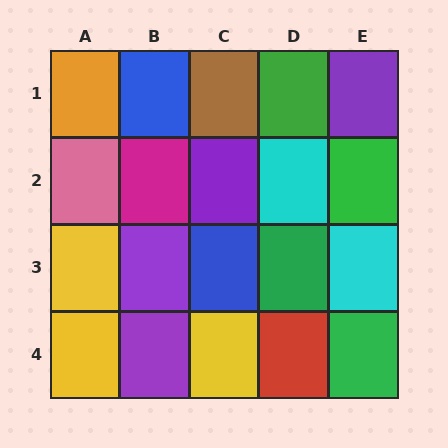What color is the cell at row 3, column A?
Yellow.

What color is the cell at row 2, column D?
Cyan.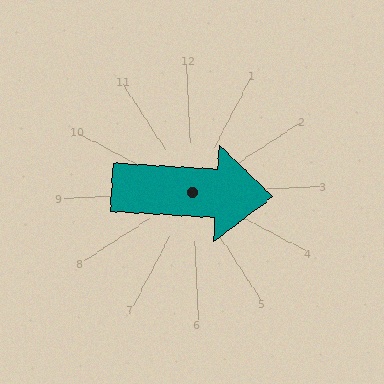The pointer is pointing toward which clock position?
Roughly 3 o'clock.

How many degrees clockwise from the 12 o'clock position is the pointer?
Approximately 96 degrees.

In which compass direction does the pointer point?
East.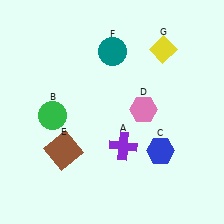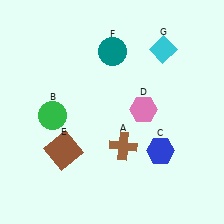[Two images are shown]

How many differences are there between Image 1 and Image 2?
There are 2 differences between the two images.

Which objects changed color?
A changed from purple to brown. G changed from yellow to cyan.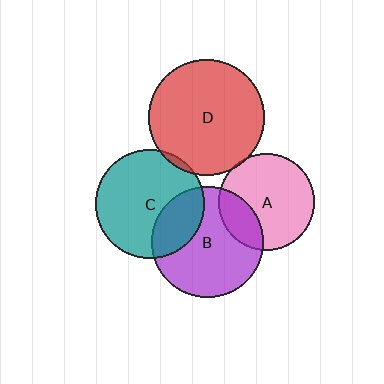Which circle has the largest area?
Circle D (red).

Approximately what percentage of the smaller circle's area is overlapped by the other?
Approximately 5%.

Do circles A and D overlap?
Yes.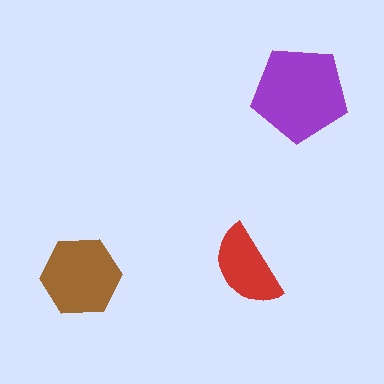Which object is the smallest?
The red semicircle.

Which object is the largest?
The purple pentagon.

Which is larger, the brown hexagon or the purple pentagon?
The purple pentagon.